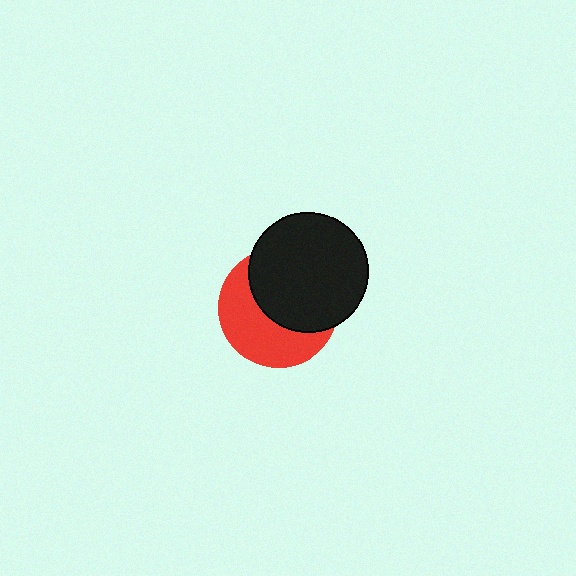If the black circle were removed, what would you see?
You would see the complete red circle.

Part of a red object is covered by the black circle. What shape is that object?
It is a circle.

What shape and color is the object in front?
The object in front is a black circle.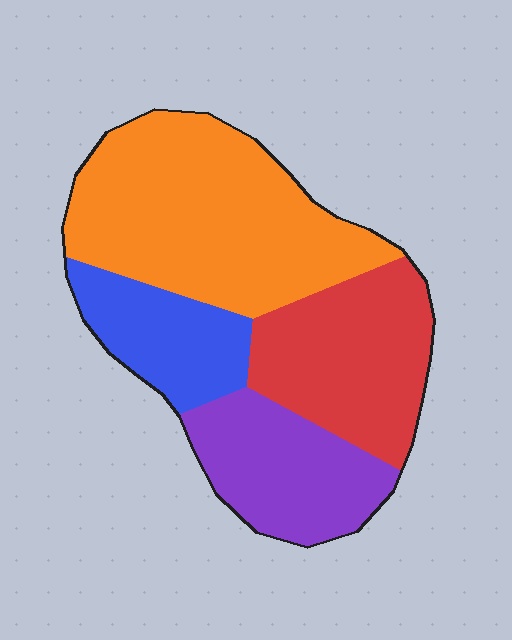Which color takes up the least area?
Blue, at roughly 15%.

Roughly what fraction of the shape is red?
Red covers roughly 25% of the shape.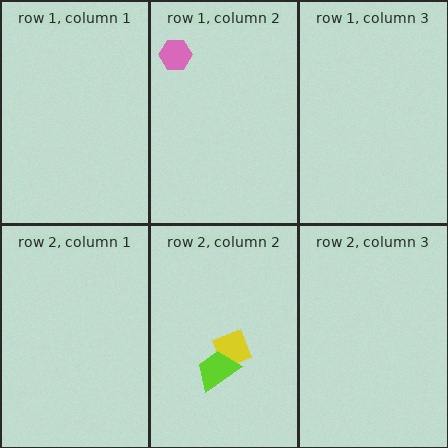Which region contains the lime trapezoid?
The row 2, column 2 region.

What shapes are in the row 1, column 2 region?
The pink hexagon.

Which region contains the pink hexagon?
The row 1, column 2 region.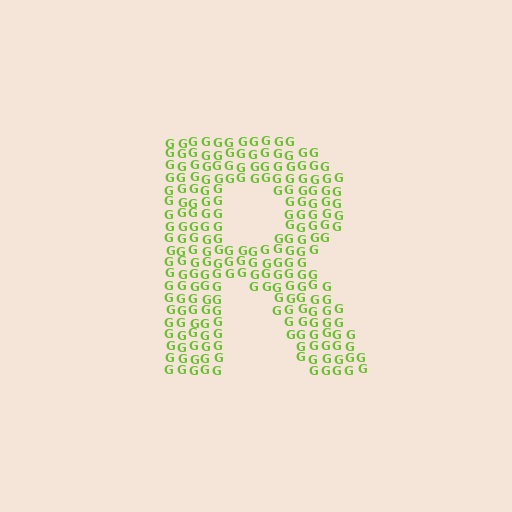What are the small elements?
The small elements are letter G's.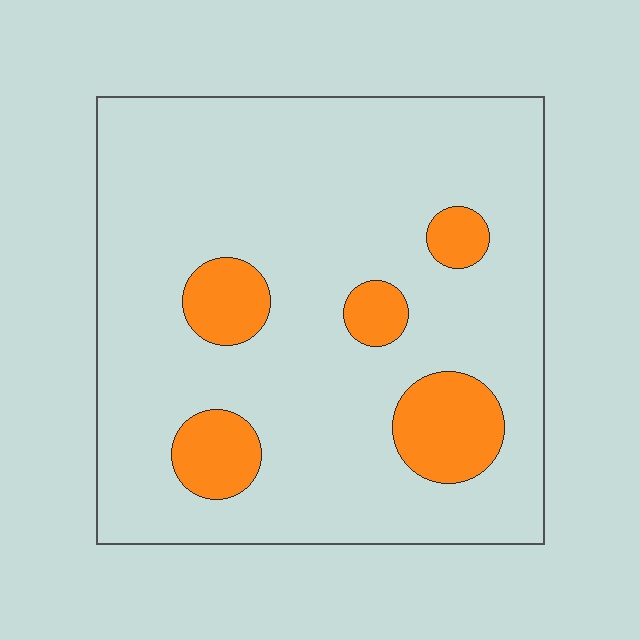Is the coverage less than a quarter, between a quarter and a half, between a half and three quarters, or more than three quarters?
Less than a quarter.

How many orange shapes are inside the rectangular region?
5.